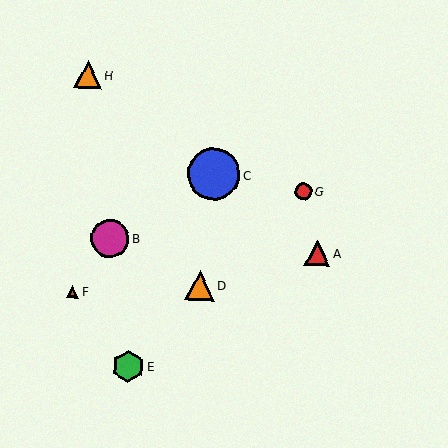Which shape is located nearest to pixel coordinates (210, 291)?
The orange triangle (labeled D) at (200, 285) is nearest to that location.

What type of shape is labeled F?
Shape F is a brown triangle.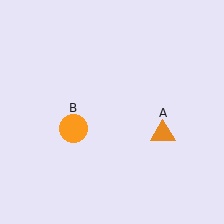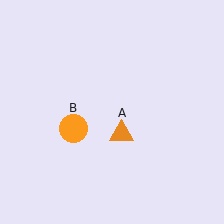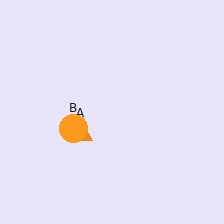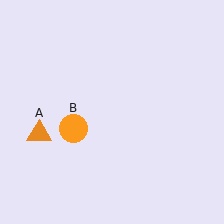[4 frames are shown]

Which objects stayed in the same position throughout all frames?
Orange circle (object B) remained stationary.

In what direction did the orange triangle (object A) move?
The orange triangle (object A) moved left.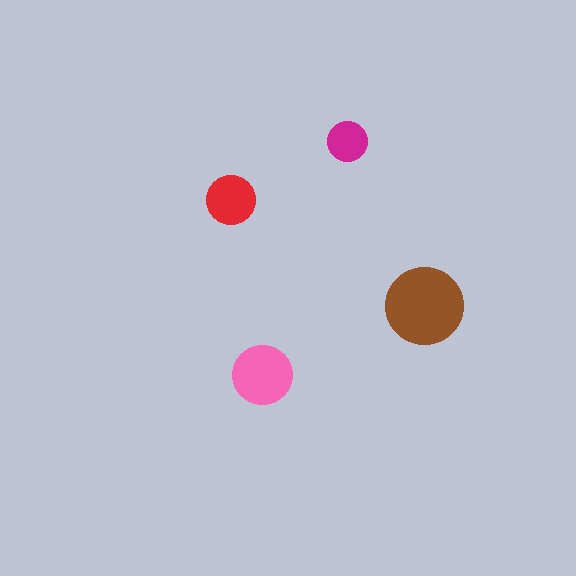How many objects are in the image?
There are 4 objects in the image.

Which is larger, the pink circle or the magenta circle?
The pink one.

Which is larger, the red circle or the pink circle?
The pink one.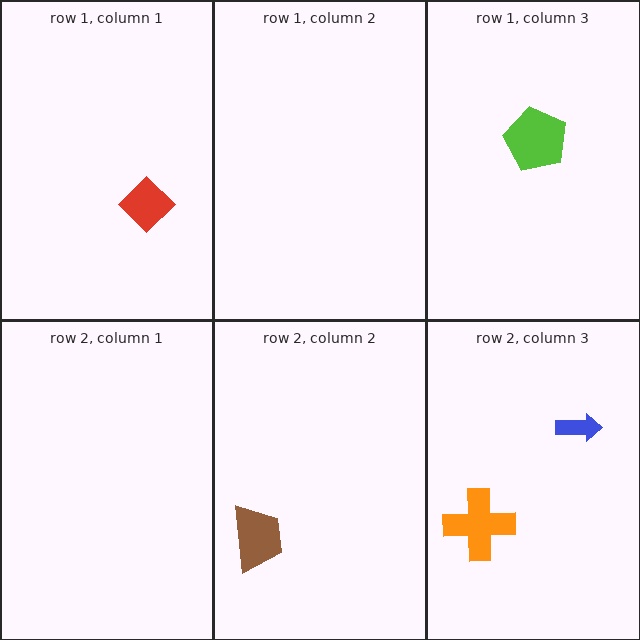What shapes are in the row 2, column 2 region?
The brown trapezoid.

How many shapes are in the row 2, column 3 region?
2.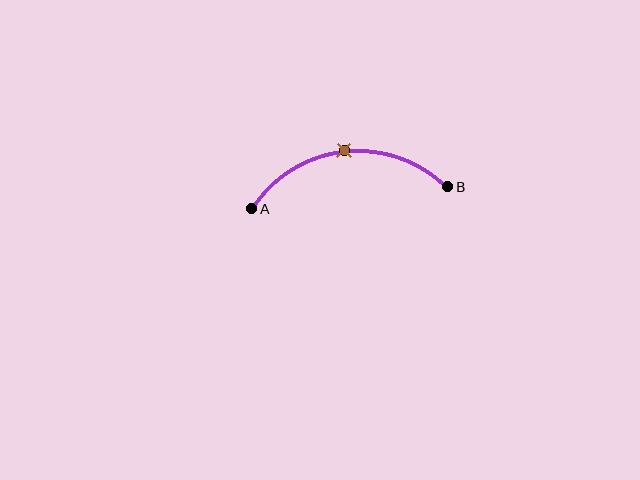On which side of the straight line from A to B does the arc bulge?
The arc bulges above the straight line connecting A and B.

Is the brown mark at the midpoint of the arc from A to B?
Yes. The brown mark lies on the arc at equal arc-length from both A and B — it is the arc midpoint.